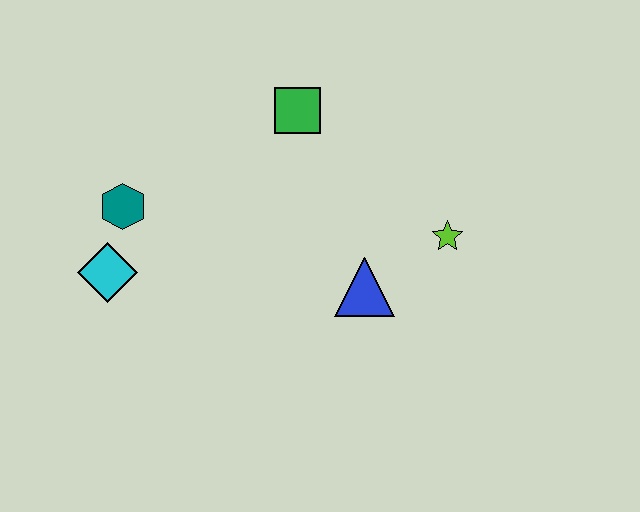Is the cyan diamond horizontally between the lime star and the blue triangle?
No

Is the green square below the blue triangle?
No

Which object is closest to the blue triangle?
The lime star is closest to the blue triangle.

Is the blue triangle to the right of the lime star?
No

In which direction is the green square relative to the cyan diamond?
The green square is to the right of the cyan diamond.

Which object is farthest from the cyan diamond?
The lime star is farthest from the cyan diamond.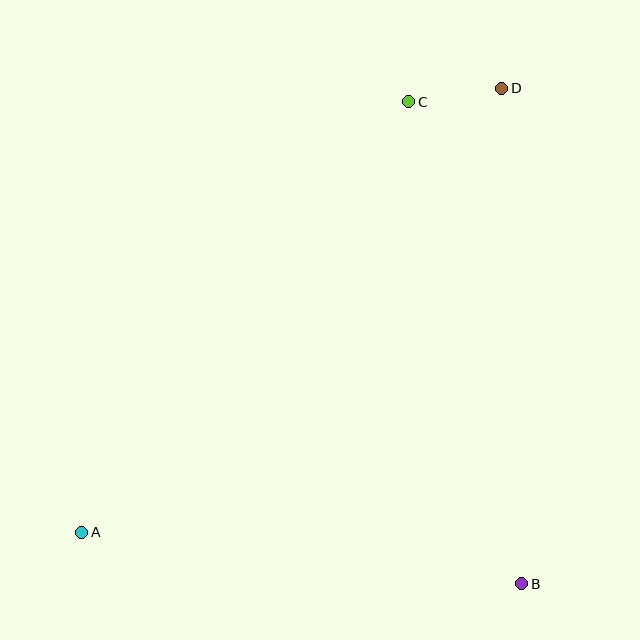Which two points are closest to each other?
Points C and D are closest to each other.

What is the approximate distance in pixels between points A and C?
The distance between A and C is approximately 541 pixels.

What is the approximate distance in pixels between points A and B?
The distance between A and B is approximately 443 pixels.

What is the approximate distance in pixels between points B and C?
The distance between B and C is approximately 495 pixels.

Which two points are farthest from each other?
Points A and D are farthest from each other.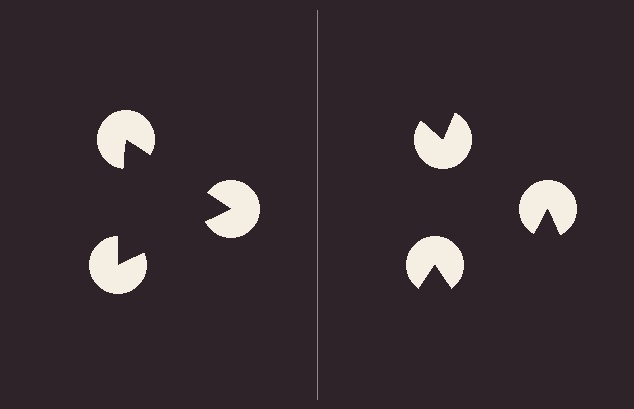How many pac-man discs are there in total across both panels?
6 — 3 on each side.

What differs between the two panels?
The pac-man discs are positioned identically on both sides; only the wedge orientations differ. On the left they align to a triangle; on the right they are misaligned.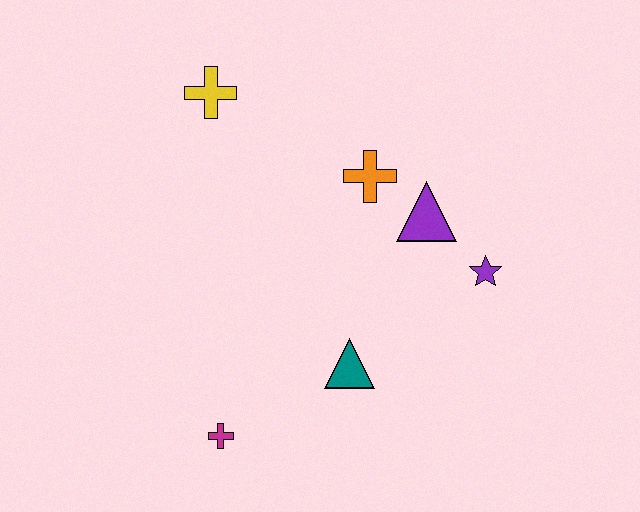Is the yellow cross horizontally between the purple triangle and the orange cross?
No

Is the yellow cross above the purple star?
Yes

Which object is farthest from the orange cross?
The magenta cross is farthest from the orange cross.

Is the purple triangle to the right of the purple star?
No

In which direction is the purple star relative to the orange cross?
The purple star is to the right of the orange cross.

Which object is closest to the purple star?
The purple triangle is closest to the purple star.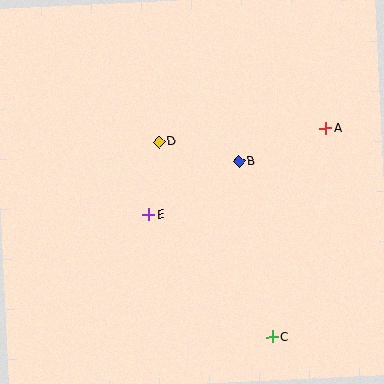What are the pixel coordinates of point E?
Point E is at (149, 215).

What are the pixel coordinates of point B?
Point B is at (239, 161).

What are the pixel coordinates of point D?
Point D is at (159, 142).